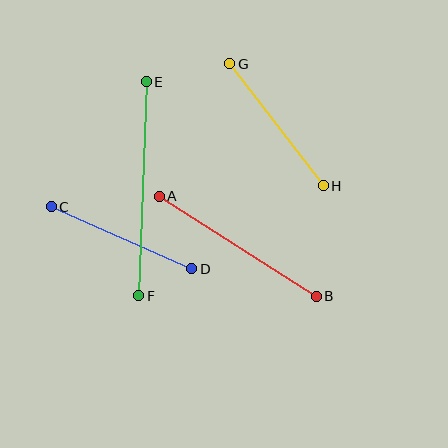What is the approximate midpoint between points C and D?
The midpoint is at approximately (122, 238) pixels.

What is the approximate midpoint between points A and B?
The midpoint is at approximately (238, 246) pixels.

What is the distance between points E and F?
The distance is approximately 214 pixels.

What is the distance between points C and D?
The distance is approximately 154 pixels.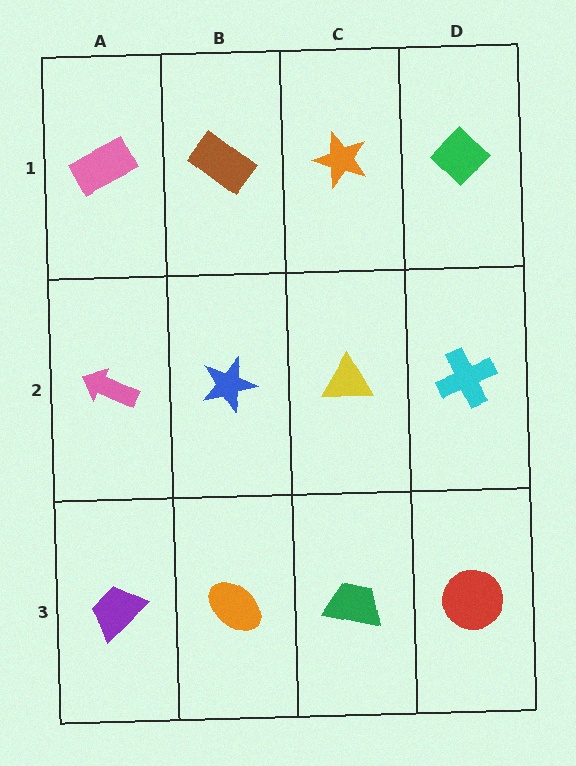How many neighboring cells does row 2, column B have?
4.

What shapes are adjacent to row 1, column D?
A cyan cross (row 2, column D), an orange star (row 1, column C).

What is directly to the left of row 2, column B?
A pink arrow.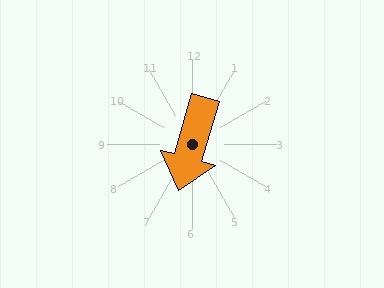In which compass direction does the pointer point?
South.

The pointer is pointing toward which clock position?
Roughly 7 o'clock.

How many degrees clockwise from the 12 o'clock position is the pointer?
Approximately 196 degrees.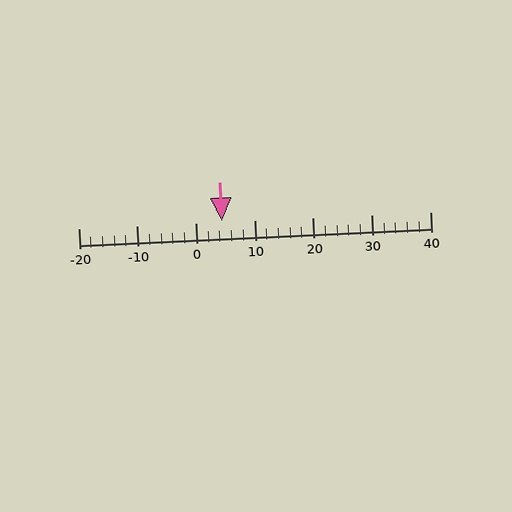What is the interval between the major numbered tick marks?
The major tick marks are spaced 10 units apart.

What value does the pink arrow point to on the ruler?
The pink arrow points to approximately 4.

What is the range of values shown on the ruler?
The ruler shows values from -20 to 40.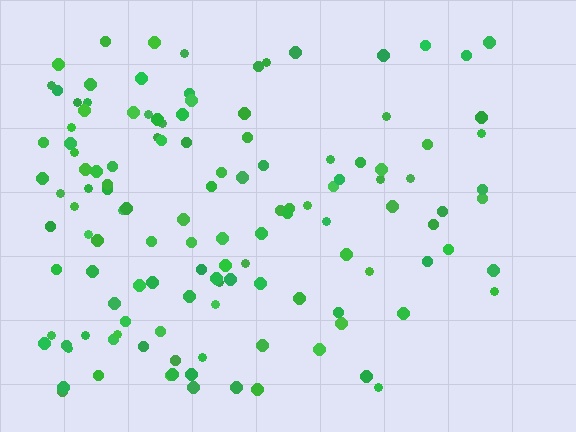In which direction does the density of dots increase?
From right to left, with the left side densest.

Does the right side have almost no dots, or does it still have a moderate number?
Still a moderate number, just noticeably fewer than the left.